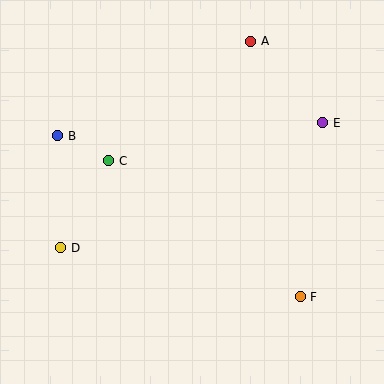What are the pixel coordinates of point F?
Point F is at (300, 297).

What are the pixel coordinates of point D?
Point D is at (61, 248).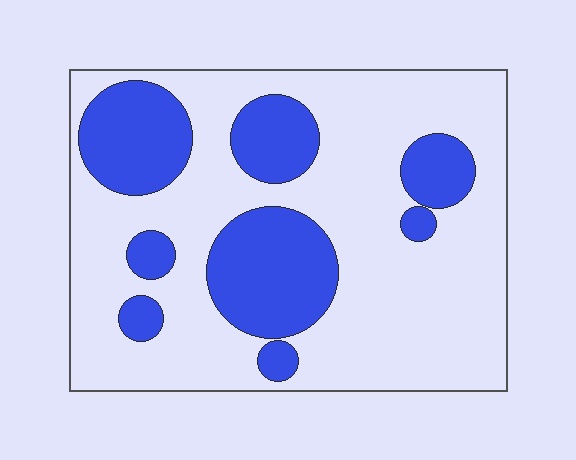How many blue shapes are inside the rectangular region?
8.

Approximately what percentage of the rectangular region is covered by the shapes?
Approximately 30%.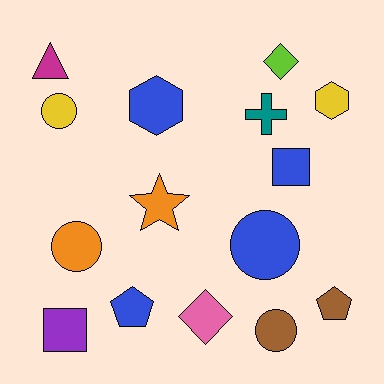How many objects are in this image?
There are 15 objects.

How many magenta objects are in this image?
There is 1 magenta object.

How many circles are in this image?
There are 4 circles.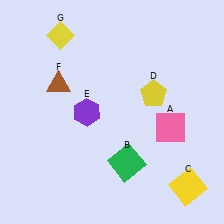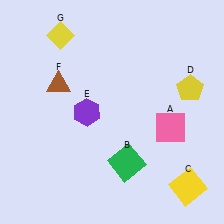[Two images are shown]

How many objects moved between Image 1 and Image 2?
1 object moved between the two images.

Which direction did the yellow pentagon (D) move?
The yellow pentagon (D) moved right.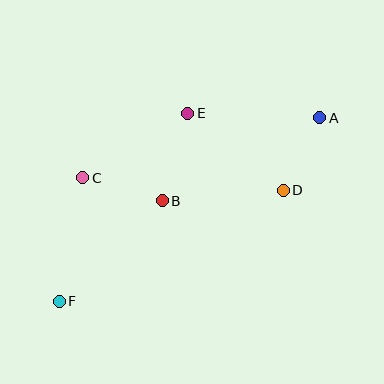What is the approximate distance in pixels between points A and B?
The distance between A and B is approximately 178 pixels.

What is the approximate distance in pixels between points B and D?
The distance between B and D is approximately 121 pixels.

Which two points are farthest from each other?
Points A and F are farthest from each other.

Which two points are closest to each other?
Points A and D are closest to each other.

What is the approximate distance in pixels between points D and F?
The distance between D and F is approximately 250 pixels.